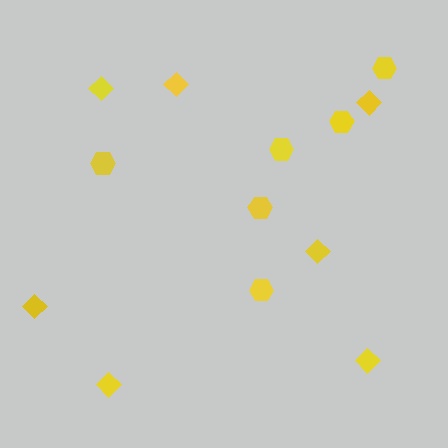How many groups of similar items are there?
There are 2 groups: one group of diamonds (7) and one group of hexagons (6).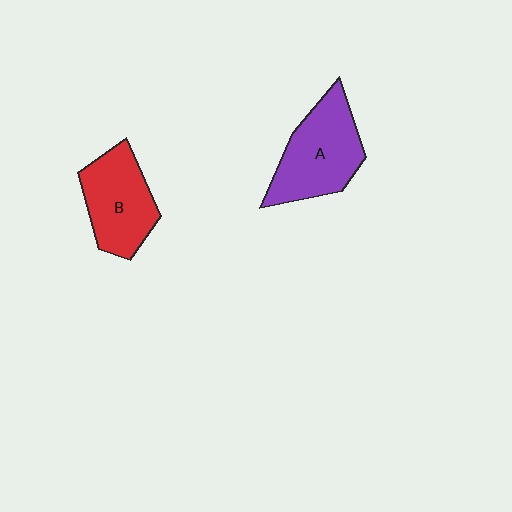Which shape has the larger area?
Shape A (purple).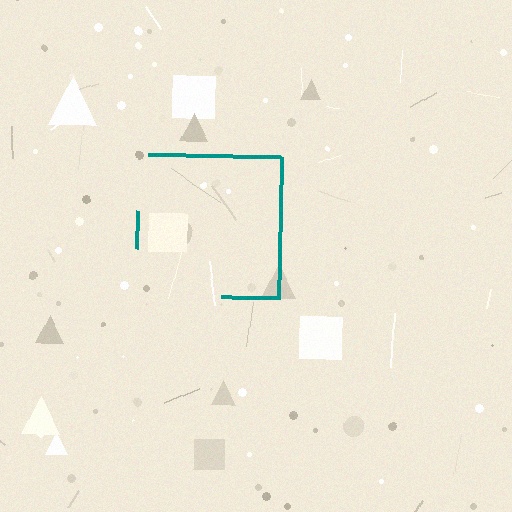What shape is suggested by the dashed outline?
The dashed outline suggests a square.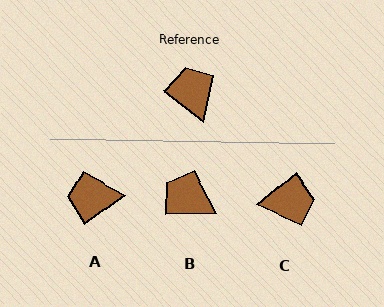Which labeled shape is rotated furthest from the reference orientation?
C, about 102 degrees away.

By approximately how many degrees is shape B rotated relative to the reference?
Approximately 40 degrees counter-clockwise.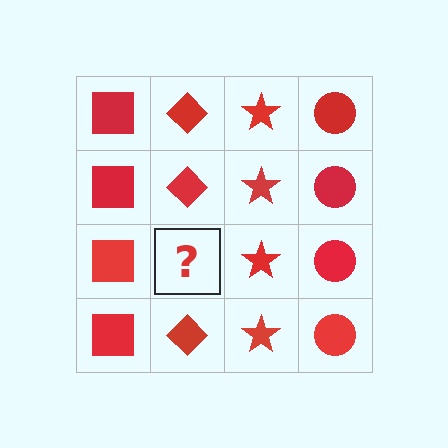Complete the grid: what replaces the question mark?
The question mark should be replaced with a red diamond.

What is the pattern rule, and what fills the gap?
The rule is that each column has a consistent shape. The gap should be filled with a red diamond.